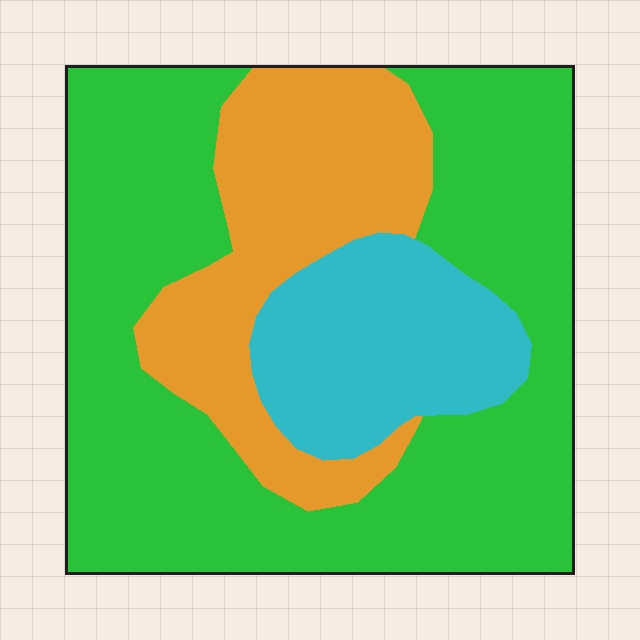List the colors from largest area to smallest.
From largest to smallest: green, orange, cyan.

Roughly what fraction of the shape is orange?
Orange takes up about one quarter (1/4) of the shape.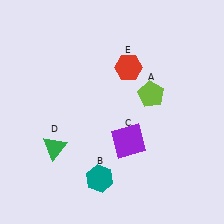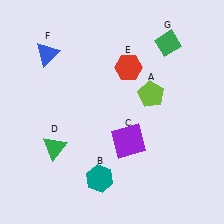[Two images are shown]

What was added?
A blue triangle (F), a green diamond (G) were added in Image 2.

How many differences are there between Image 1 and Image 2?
There are 2 differences between the two images.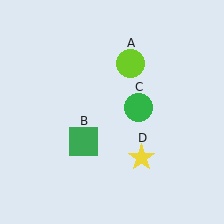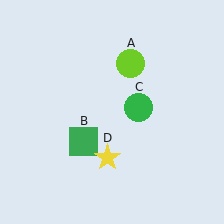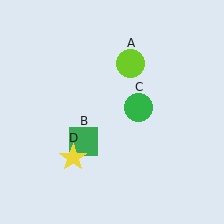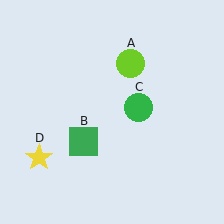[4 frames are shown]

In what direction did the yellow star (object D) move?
The yellow star (object D) moved left.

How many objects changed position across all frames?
1 object changed position: yellow star (object D).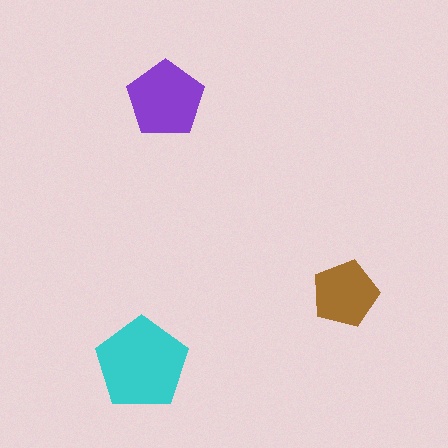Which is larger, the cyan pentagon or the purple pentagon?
The cyan one.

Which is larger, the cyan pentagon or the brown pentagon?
The cyan one.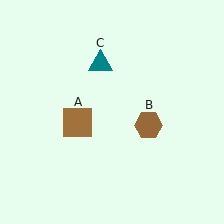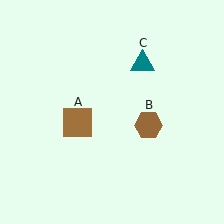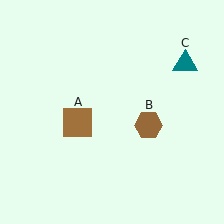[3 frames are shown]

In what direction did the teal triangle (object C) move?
The teal triangle (object C) moved right.